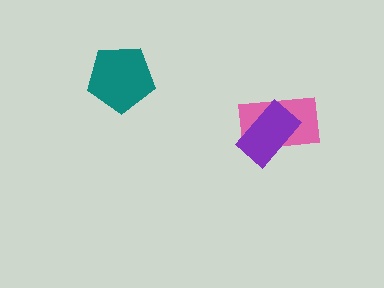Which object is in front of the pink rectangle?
The purple rectangle is in front of the pink rectangle.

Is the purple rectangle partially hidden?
No, no other shape covers it.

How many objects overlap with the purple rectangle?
1 object overlaps with the purple rectangle.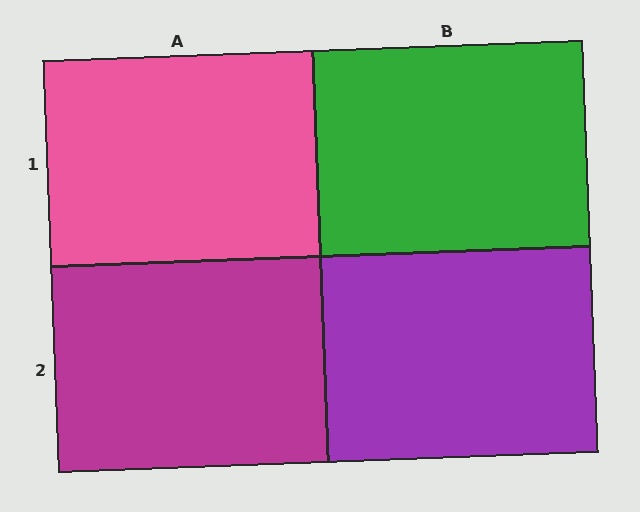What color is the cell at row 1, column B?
Green.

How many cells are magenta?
1 cell is magenta.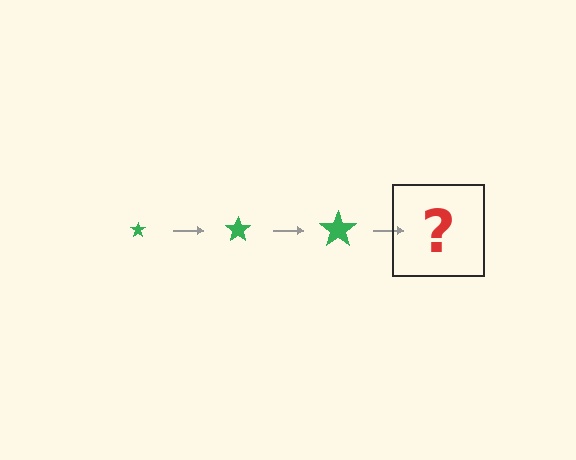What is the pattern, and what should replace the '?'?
The pattern is that the star gets progressively larger each step. The '?' should be a green star, larger than the previous one.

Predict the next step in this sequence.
The next step is a green star, larger than the previous one.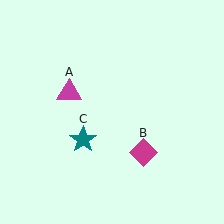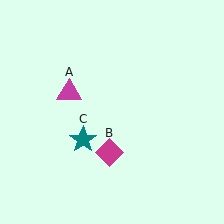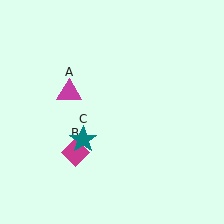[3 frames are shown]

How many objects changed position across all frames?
1 object changed position: magenta diamond (object B).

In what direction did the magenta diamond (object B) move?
The magenta diamond (object B) moved left.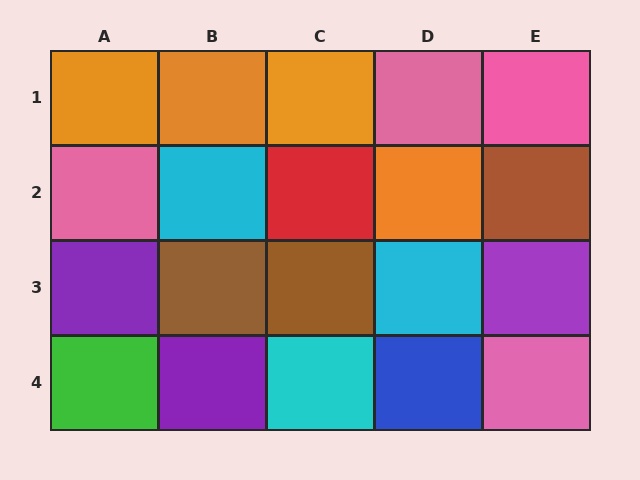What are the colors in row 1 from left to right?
Orange, orange, orange, pink, pink.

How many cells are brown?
3 cells are brown.